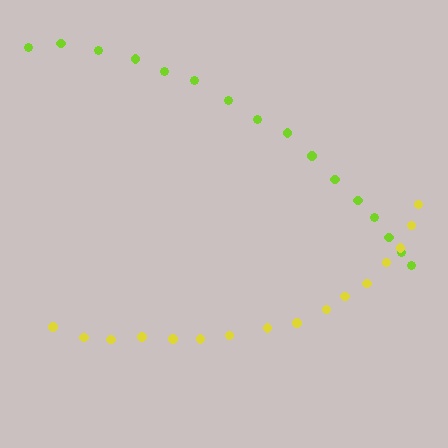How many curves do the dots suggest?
There are 2 distinct paths.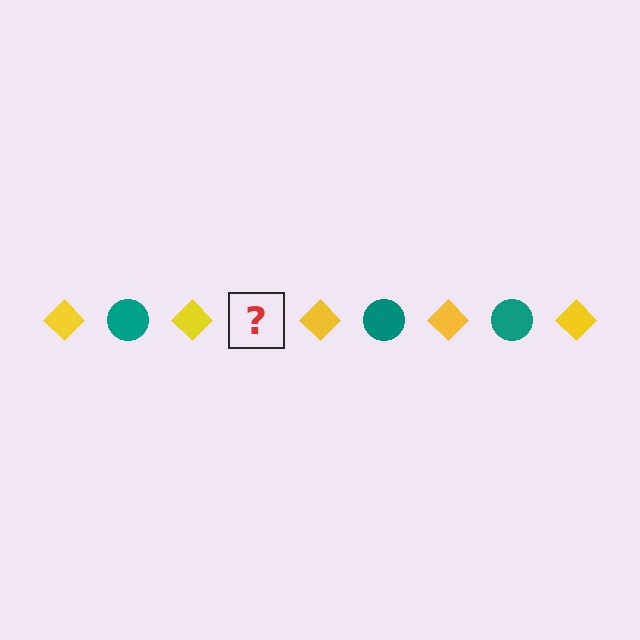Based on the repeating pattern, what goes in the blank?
The blank should be a teal circle.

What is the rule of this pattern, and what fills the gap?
The rule is that the pattern alternates between yellow diamond and teal circle. The gap should be filled with a teal circle.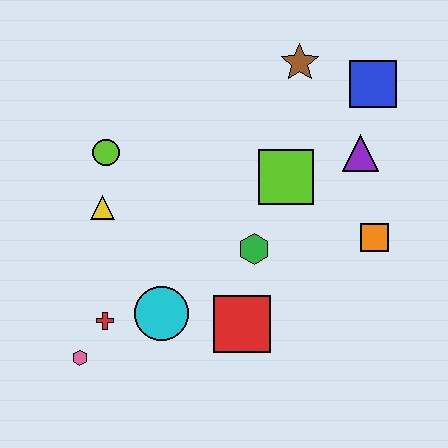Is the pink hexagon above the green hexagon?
No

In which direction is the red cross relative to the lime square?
The red cross is to the left of the lime square.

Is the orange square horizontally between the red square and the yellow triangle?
No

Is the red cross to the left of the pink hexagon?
No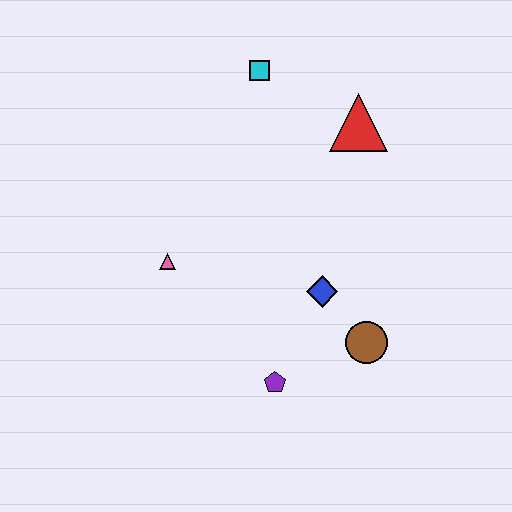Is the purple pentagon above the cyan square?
No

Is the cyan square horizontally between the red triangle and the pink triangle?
Yes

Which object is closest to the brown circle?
The blue diamond is closest to the brown circle.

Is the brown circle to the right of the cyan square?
Yes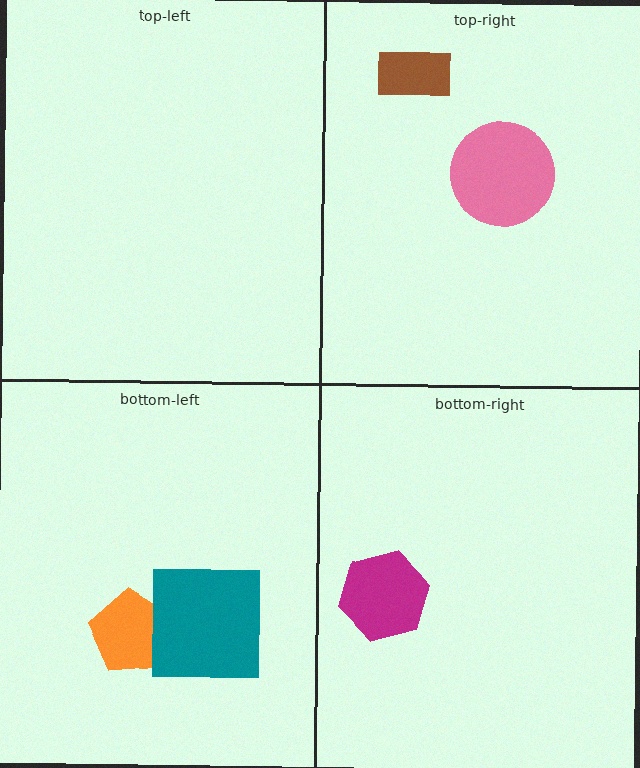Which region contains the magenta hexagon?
The bottom-right region.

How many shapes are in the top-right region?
2.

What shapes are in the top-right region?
The pink circle, the brown rectangle.